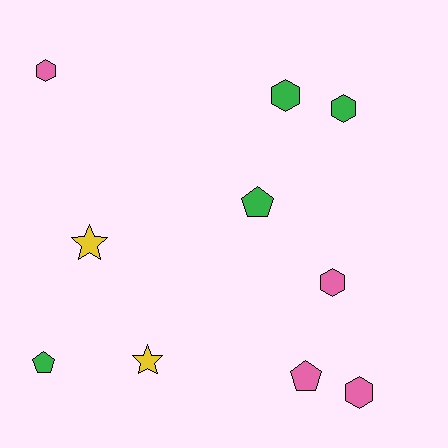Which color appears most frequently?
Green, with 4 objects.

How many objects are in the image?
There are 10 objects.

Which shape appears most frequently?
Hexagon, with 5 objects.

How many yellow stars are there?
There are 2 yellow stars.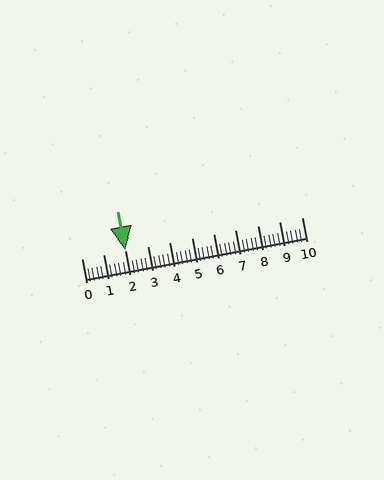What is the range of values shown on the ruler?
The ruler shows values from 0 to 10.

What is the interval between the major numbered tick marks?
The major tick marks are spaced 1 units apart.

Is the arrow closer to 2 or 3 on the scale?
The arrow is closer to 2.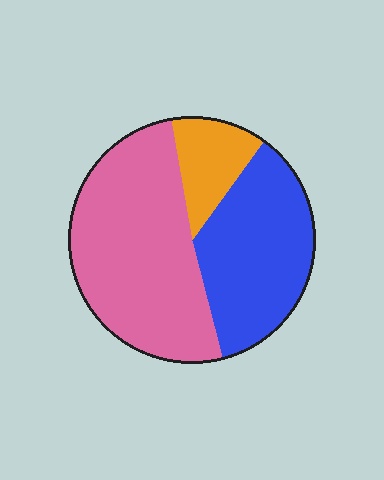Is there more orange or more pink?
Pink.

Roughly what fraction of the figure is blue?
Blue covers 36% of the figure.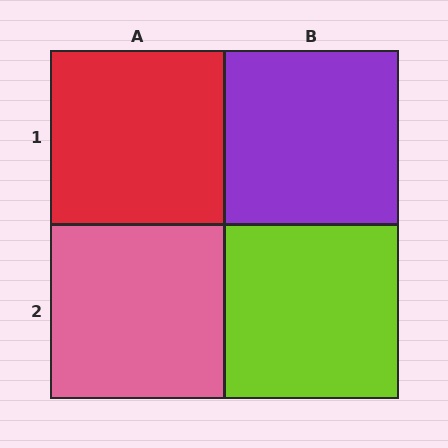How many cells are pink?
1 cell is pink.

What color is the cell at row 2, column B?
Lime.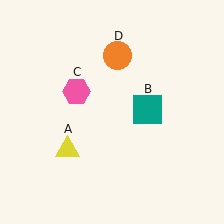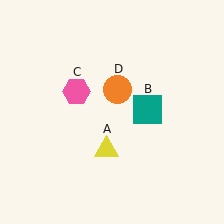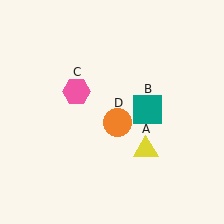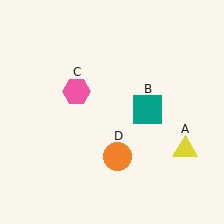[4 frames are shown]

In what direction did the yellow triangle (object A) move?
The yellow triangle (object A) moved right.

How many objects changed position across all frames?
2 objects changed position: yellow triangle (object A), orange circle (object D).